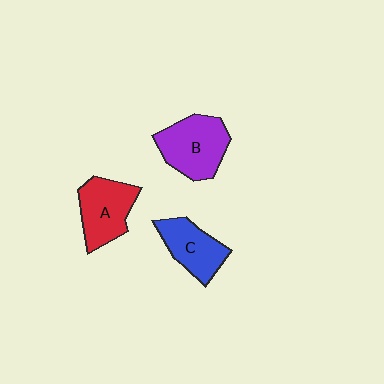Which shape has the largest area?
Shape B (purple).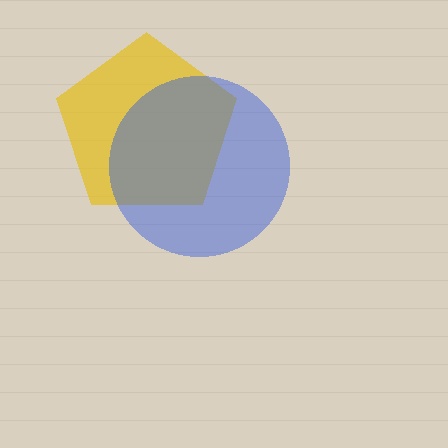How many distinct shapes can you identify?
There are 2 distinct shapes: a yellow pentagon, a blue circle.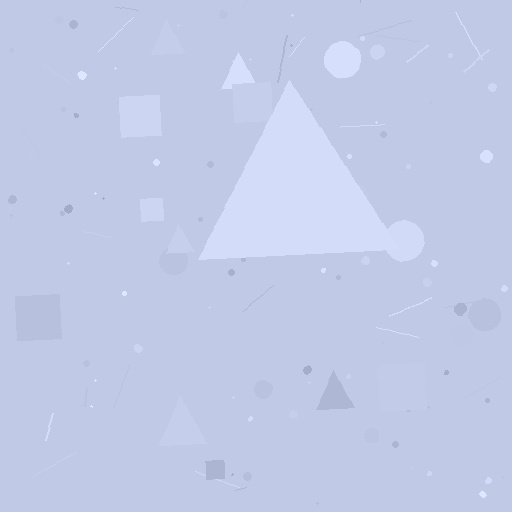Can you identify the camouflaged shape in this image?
The camouflaged shape is a triangle.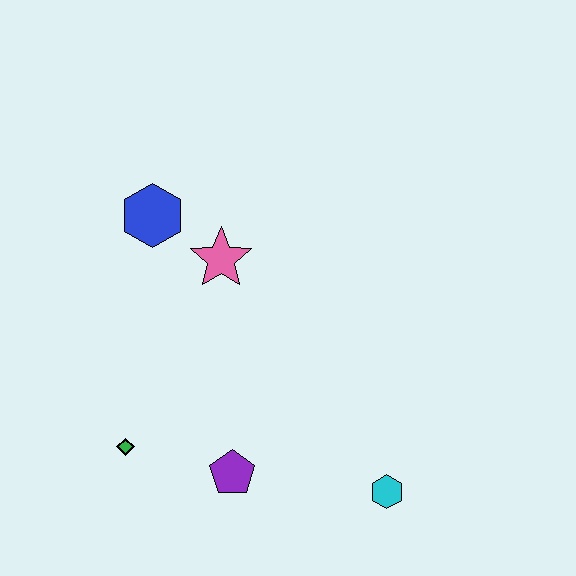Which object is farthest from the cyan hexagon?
The blue hexagon is farthest from the cyan hexagon.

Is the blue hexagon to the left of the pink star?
Yes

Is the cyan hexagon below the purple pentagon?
Yes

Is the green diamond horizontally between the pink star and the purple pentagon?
No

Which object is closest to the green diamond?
The purple pentagon is closest to the green diamond.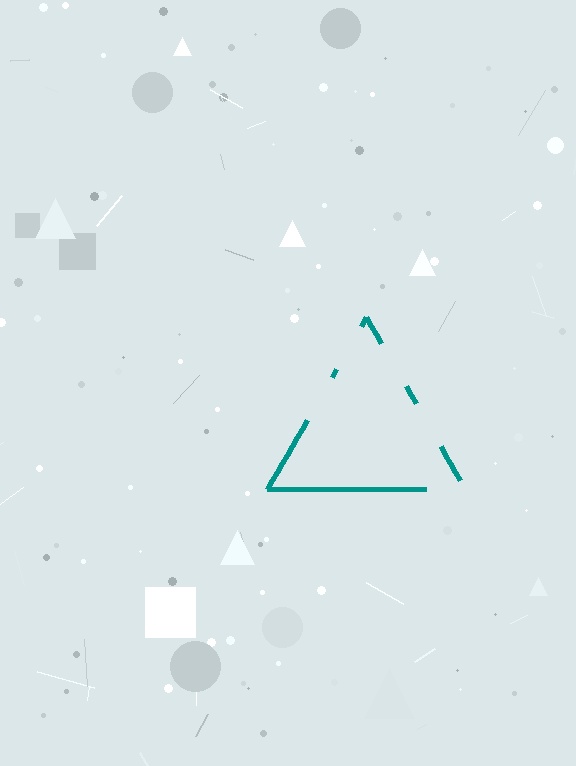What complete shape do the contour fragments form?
The contour fragments form a triangle.